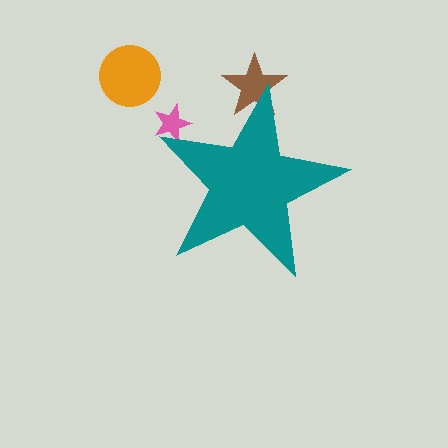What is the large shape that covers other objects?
A teal star.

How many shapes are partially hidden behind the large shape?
2 shapes are partially hidden.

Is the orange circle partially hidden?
No, the orange circle is fully visible.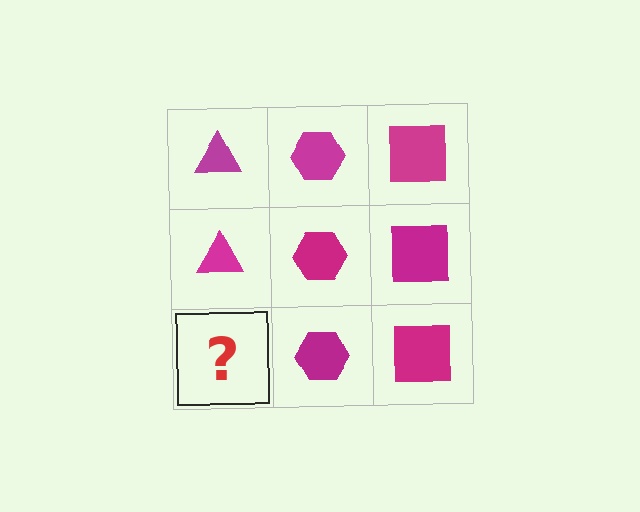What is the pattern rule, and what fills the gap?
The rule is that each column has a consistent shape. The gap should be filled with a magenta triangle.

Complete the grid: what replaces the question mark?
The question mark should be replaced with a magenta triangle.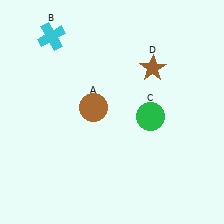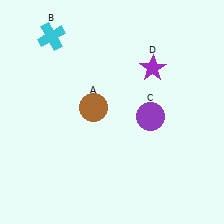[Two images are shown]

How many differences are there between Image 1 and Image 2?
There are 2 differences between the two images.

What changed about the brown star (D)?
In Image 1, D is brown. In Image 2, it changed to purple.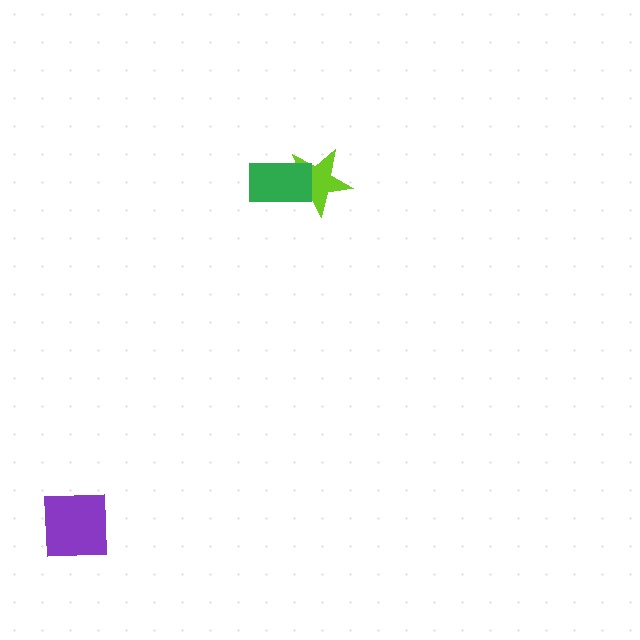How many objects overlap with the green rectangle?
1 object overlaps with the green rectangle.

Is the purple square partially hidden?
No, no other shape covers it.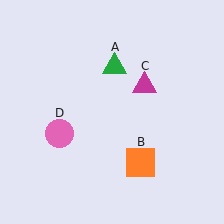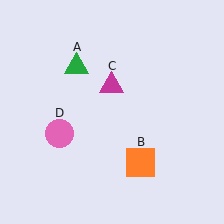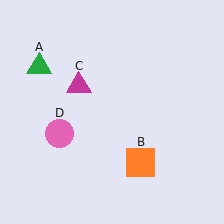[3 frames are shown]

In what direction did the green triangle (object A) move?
The green triangle (object A) moved left.